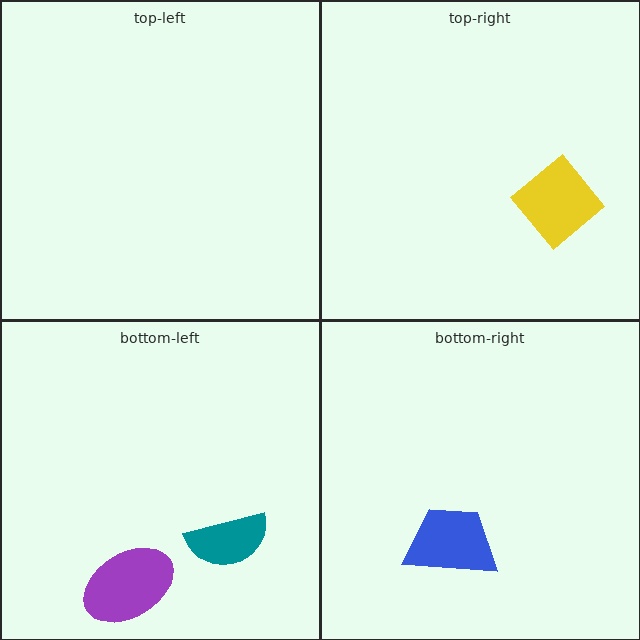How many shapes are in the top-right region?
1.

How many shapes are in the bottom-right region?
1.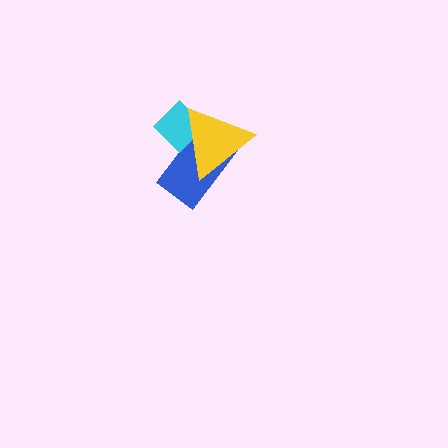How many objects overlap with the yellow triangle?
2 objects overlap with the yellow triangle.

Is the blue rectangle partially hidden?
Yes, it is partially covered by another shape.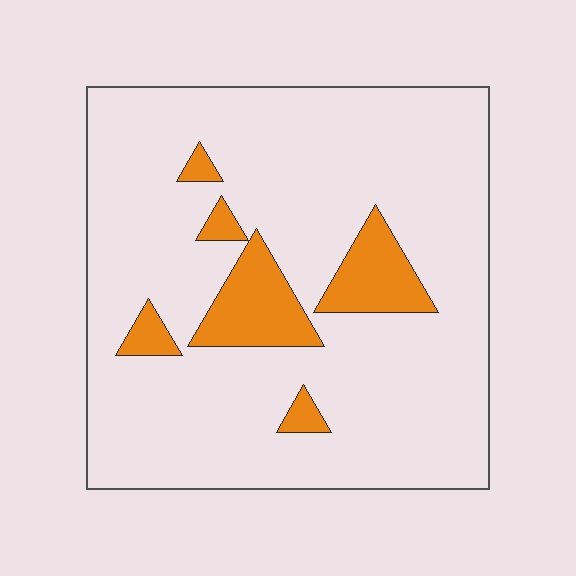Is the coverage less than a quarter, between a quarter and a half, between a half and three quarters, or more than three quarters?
Less than a quarter.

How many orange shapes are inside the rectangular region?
6.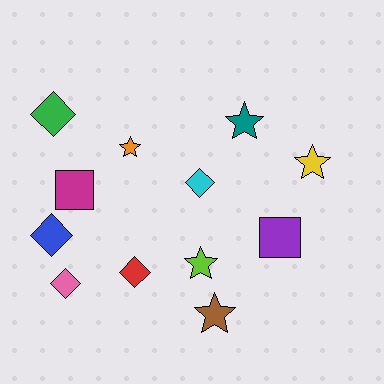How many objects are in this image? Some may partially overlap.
There are 12 objects.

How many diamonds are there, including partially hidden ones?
There are 5 diamonds.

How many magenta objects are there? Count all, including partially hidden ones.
There is 1 magenta object.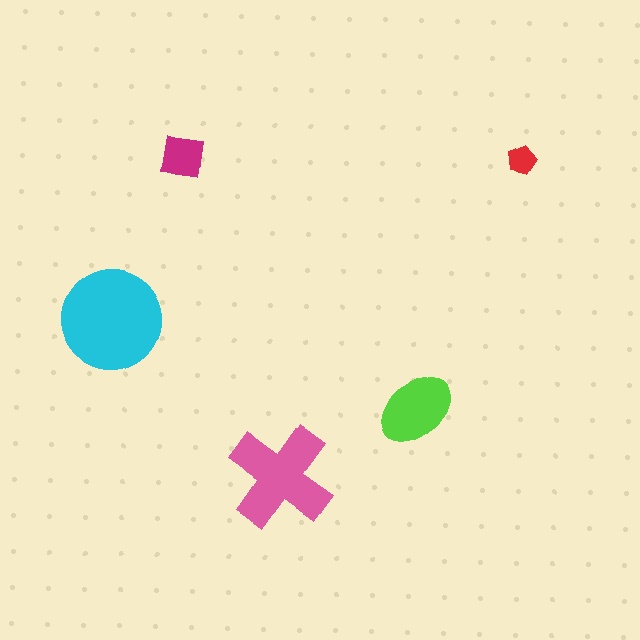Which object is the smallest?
The red pentagon.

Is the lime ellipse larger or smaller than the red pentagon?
Larger.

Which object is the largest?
The cyan circle.